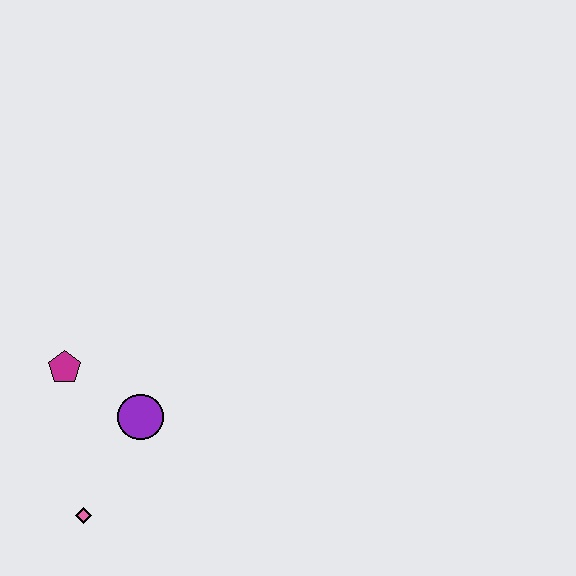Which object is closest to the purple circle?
The magenta pentagon is closest to the purple circle.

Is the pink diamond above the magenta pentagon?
No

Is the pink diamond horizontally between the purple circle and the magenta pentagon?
Yes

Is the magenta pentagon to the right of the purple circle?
No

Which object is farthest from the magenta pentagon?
The pink diamond is farthest from the magenta pentagon.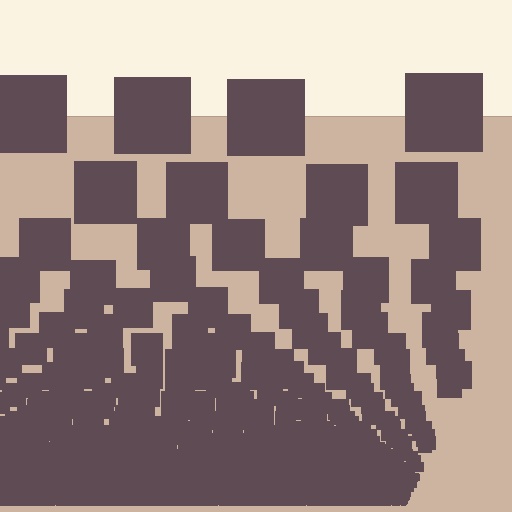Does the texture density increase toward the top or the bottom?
Density increases toward the bottom.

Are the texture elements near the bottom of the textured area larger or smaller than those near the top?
Smaller. The gradient is inverted — elements near the bottom are smaller and denser.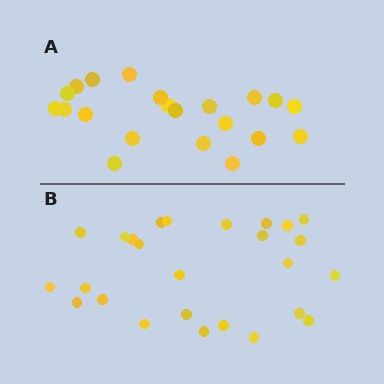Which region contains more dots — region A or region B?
Region B (the bottom region) has more dots.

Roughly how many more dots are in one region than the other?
Region B has about 5 more dots than region A.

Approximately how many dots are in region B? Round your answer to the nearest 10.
About 30 dots. (The exact count is 26, which rounds to 30.)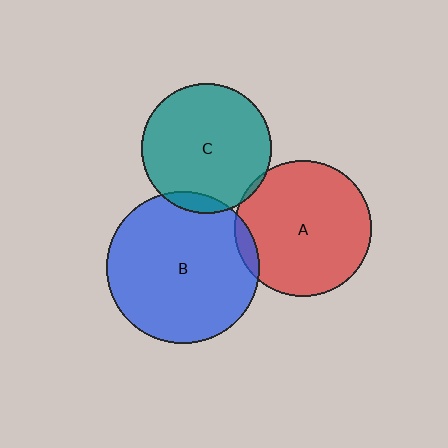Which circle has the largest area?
Circle B (blue).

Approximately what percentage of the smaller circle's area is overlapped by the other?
Approximately 5%.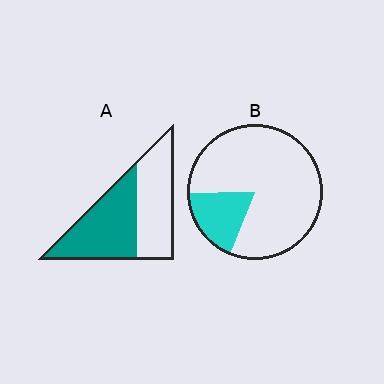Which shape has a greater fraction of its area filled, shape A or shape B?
Shape A.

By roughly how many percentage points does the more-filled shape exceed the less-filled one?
By roughly 35 percentage points (A over B).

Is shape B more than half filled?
No.